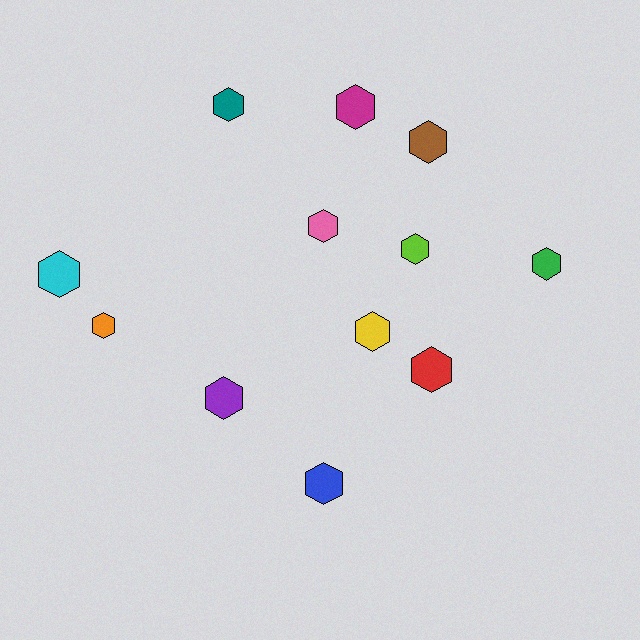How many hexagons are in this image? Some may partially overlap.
There are 12 hexagons.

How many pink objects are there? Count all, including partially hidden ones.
There is 1 pink object.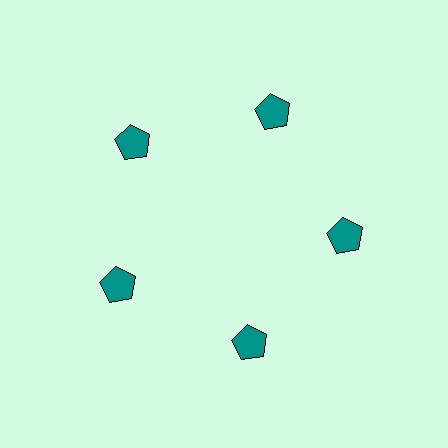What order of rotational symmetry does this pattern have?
This pattern has 5-fold rotational symmetry.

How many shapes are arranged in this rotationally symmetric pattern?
There are 5 shapes, arranged in 5 groups of 1.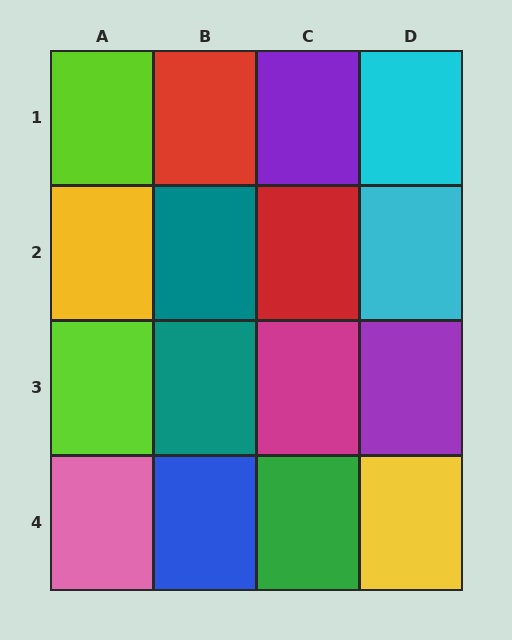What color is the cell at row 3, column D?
Purple.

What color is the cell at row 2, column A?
Yellow.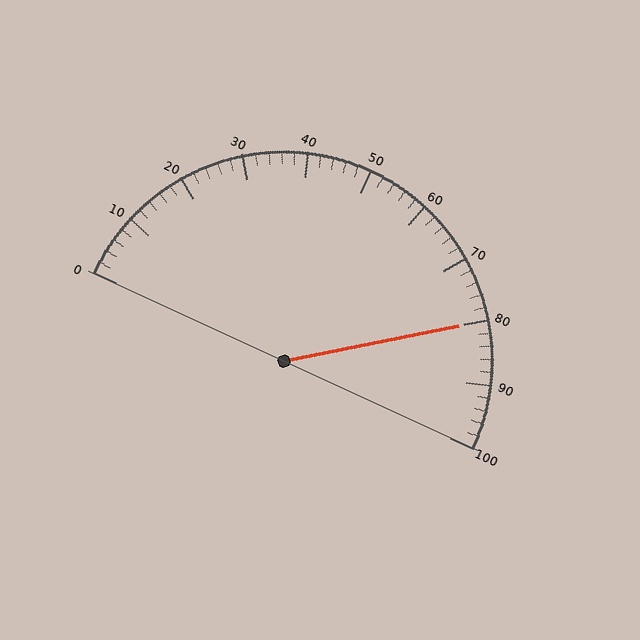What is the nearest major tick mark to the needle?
The nearest major tick mark is 80.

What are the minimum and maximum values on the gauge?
The gauge ranges from 0 to 100.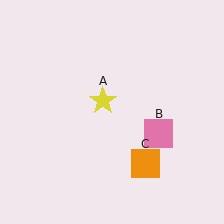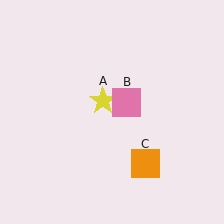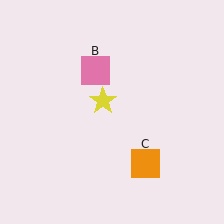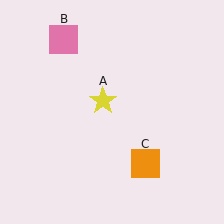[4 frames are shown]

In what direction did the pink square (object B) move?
The pink square (object B) moved up and to the left.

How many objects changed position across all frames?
1 object changed position: pink square (object B).